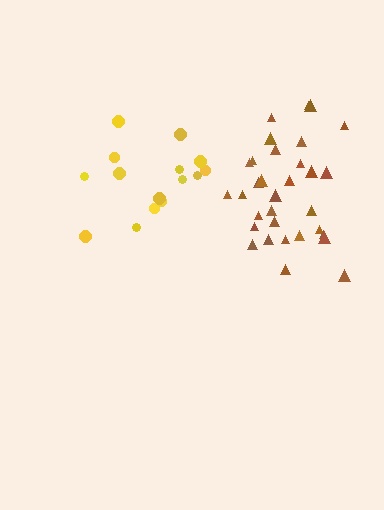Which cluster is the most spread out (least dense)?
Yellow.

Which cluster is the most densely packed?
Brown.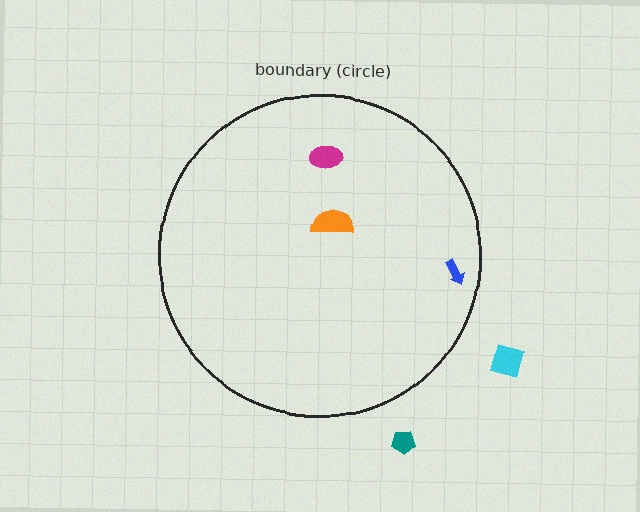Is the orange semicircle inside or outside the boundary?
Inside.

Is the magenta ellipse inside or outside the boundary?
Inside.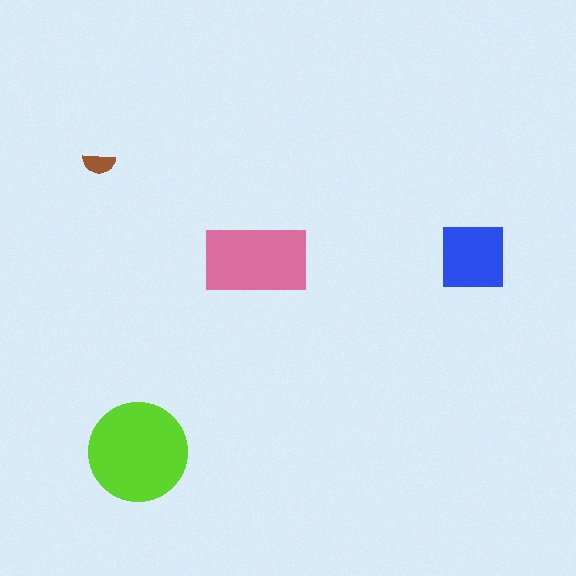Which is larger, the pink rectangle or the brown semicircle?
The pink rectangle.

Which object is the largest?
The lime circle.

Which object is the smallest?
The brown semicircle.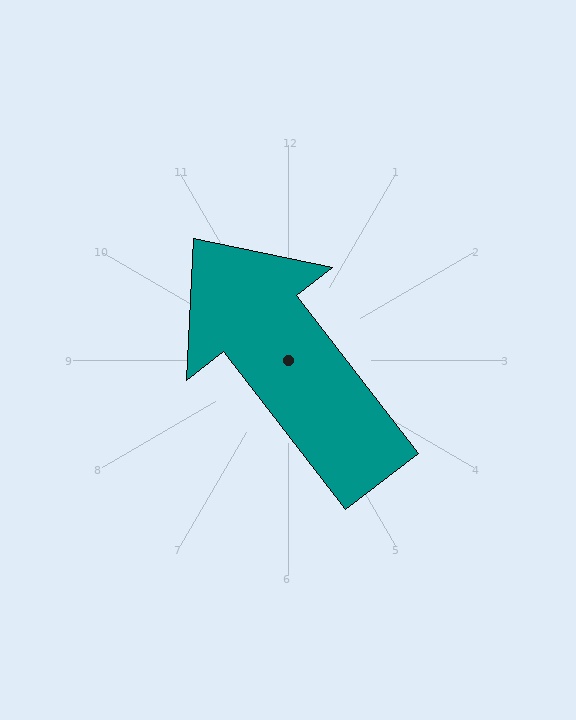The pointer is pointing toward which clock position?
Roughly 11 o'clock.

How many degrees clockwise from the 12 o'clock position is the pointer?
Approximately 322 degrees.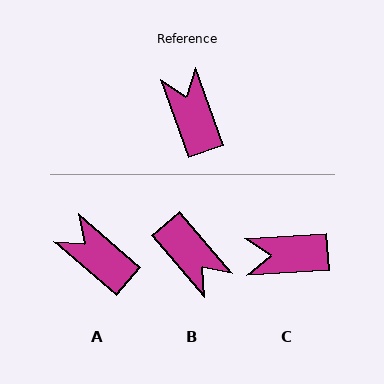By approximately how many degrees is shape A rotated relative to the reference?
Approximately 30 degrees counter-clockwise.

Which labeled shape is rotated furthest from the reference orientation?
B, about 159 degrees away.